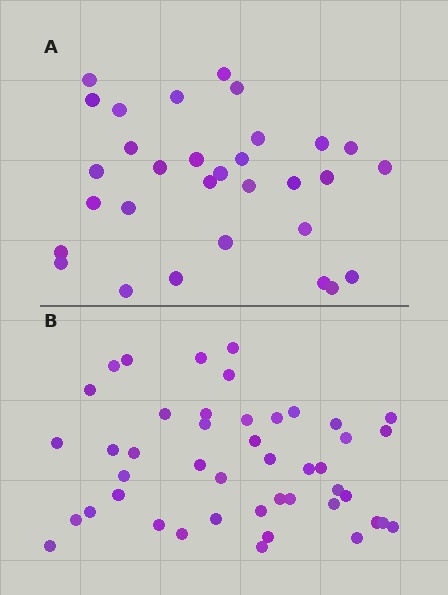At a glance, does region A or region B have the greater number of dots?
Region B (the bottom region) has more dots.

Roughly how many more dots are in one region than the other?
Region B has approximately 15 more dots than region A.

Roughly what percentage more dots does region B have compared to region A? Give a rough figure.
About 45% more.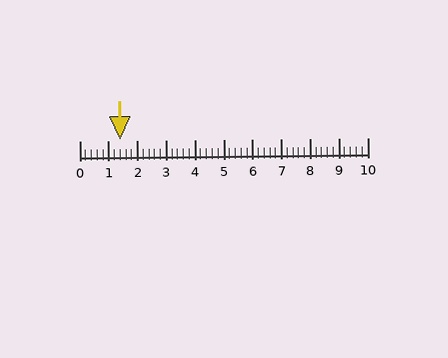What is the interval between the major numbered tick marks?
The major tick marks are spaced 1 units apart.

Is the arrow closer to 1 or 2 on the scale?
The arrow is closer to 1.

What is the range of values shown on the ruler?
The ruler shows values from 0 to 10.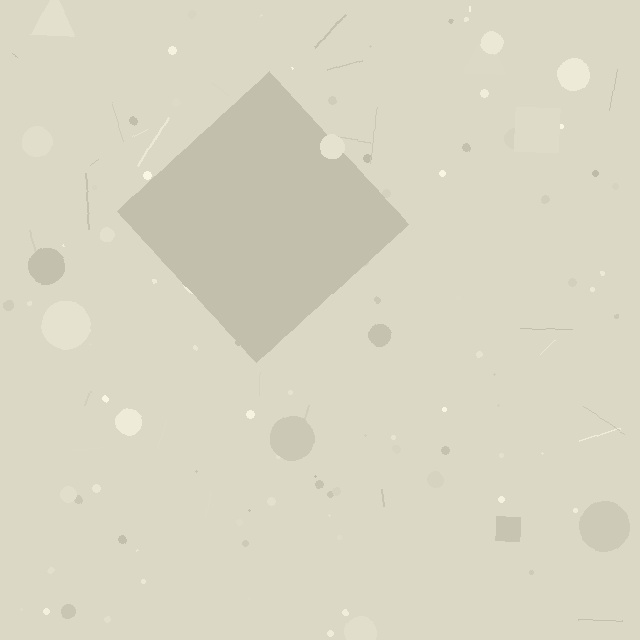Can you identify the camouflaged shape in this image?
The camouflaged shape is a diamond.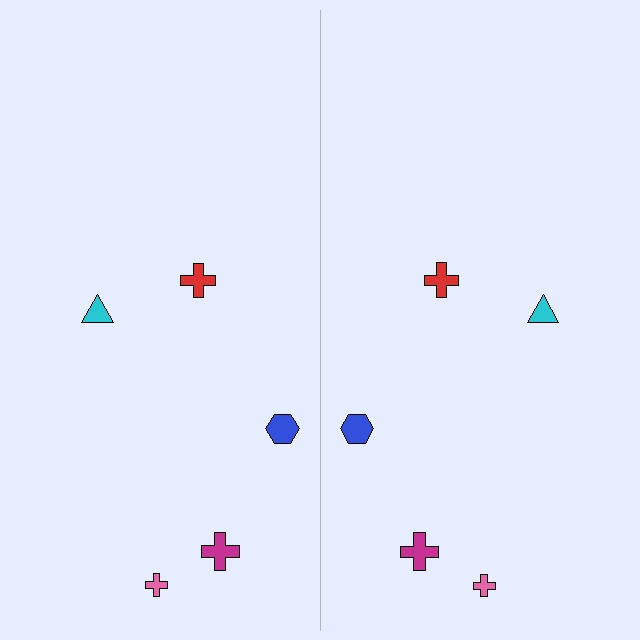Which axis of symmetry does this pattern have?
The pattern has a vertical axis of symmetry running through the center of the image.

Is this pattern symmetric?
Yes, this pattern has bilateral (reflection) symmetry.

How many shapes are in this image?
There are 10 shapes in this image.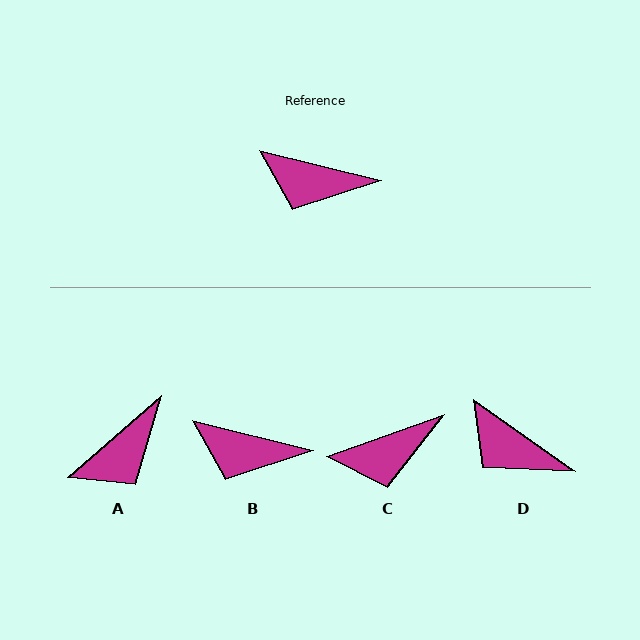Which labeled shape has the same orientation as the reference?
B.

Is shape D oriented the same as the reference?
No, it is off by about 21 degrees.